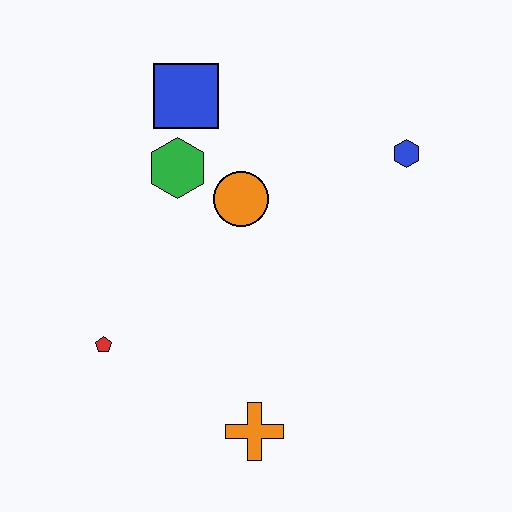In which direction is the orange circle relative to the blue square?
The orange circle is below the blue square.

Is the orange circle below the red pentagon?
No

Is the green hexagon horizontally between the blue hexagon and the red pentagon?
Yes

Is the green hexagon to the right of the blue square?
No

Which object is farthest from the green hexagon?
The orange cross is farthest from the green hexagon.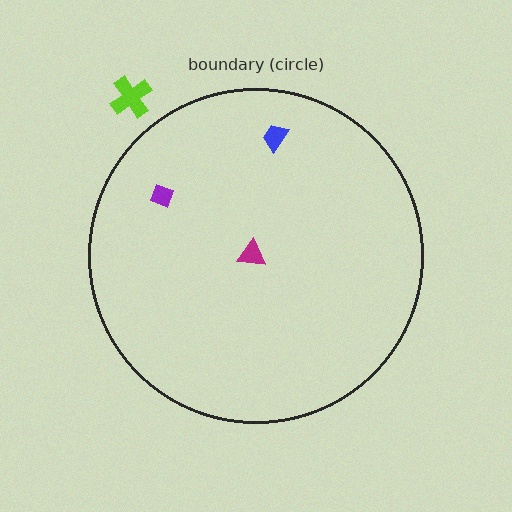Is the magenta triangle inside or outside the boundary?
Inside.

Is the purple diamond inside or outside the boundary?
Inside.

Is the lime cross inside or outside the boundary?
Outside.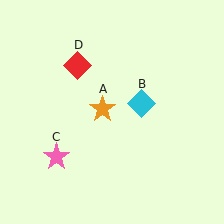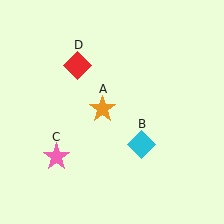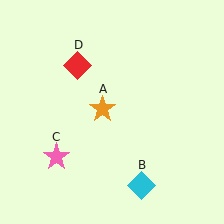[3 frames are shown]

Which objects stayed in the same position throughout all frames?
Orange star (object A) and pink star (object C) and red diamond (object D) remained stationary.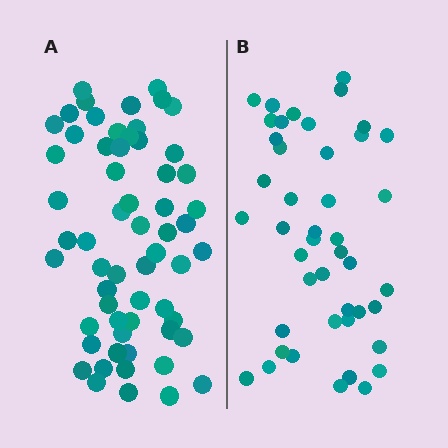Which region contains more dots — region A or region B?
Region A (the left region) has more dots.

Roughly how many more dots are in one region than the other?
Region A has approximately 15 more dots than region B.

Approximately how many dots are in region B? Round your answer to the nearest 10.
About 40 dots. (The exact count is 44, which rounds to 40.)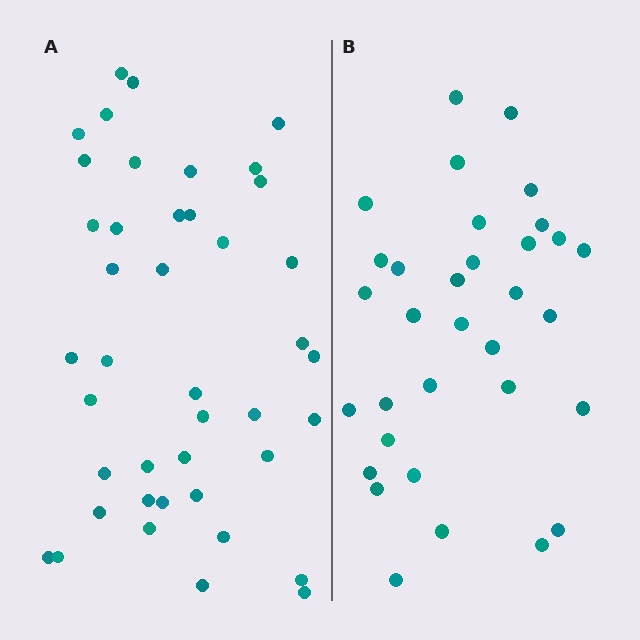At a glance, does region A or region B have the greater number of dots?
Region A (the left region) has more dots.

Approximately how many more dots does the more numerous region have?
Region A has roughly 8 or so more dots than region B.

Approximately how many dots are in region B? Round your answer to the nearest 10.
About 30 dots. (The exact count is 33, which rounds to 30.)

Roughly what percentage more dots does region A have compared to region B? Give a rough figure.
About 25% more.